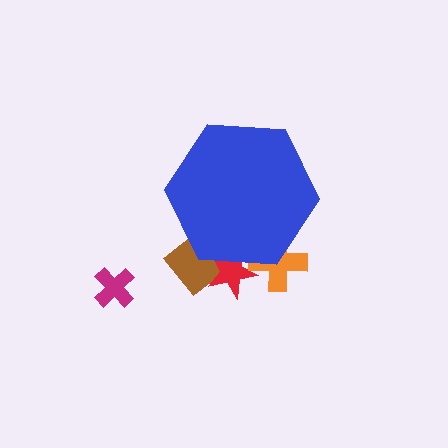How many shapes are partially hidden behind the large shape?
3 shapes are partially hidden.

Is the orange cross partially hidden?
Yes, the orange cross is partially hidden behind the blue hexagon.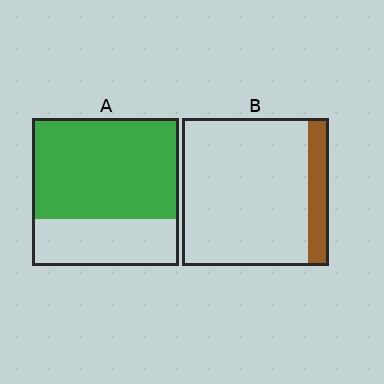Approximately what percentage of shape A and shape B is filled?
A is approximately 70% and B is approximately 15%.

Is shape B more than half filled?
No.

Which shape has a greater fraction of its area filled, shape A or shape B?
Shape A.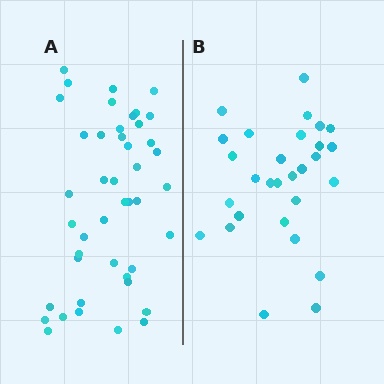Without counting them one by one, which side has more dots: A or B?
Region A (the left region) has more dots.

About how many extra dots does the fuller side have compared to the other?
Region A has approximately 15 more dots than region B.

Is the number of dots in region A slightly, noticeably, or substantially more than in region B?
Region A has substantially more. The ratio is roughly 1.5 to 1.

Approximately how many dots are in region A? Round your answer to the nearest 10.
About 40 dots. (The exact count is 44, which rounds to 40.)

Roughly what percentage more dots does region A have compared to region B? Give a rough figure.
About 50% more.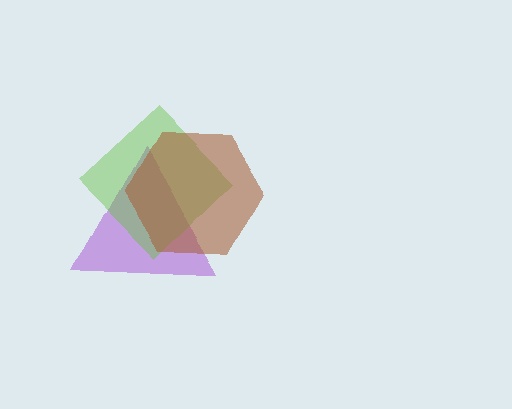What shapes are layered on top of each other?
The layered shapes are: a purple triangle, a lime diamond, a brown hexagon.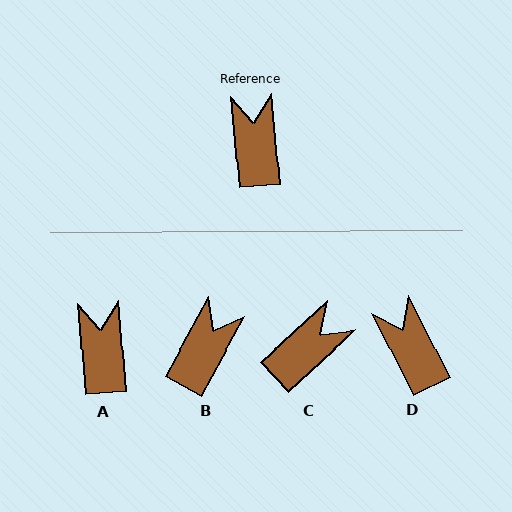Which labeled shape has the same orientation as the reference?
A.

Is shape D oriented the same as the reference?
No, it is off by about 21 degrees.